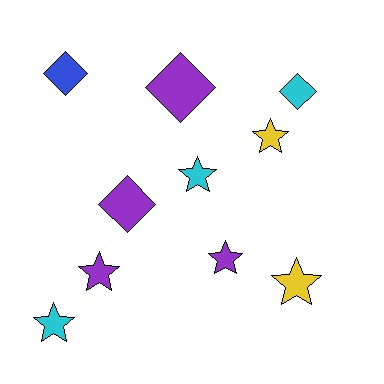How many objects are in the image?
There are 10 objects.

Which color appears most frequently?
Purple, with 4 objects.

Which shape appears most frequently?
Star, with 6 objects.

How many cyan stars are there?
There are 2 cyan stars.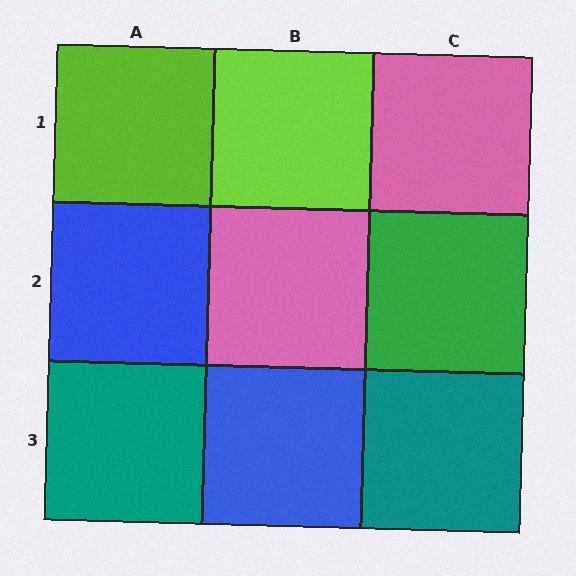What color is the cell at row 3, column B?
Blue.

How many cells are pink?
2 cells are pink.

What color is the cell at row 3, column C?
Teal.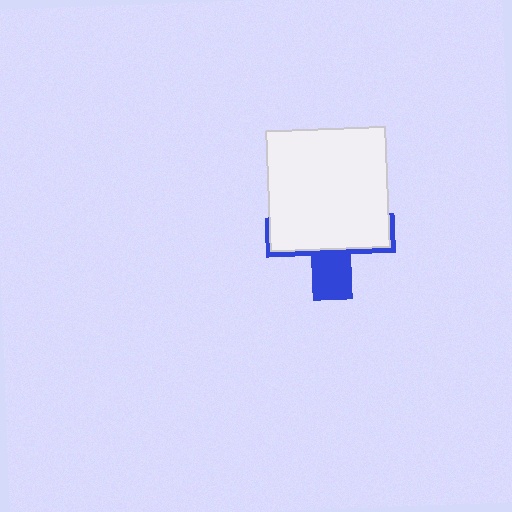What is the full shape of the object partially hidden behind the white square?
The partially hidden object is a blue cross.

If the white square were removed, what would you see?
You would see the complete blue cross.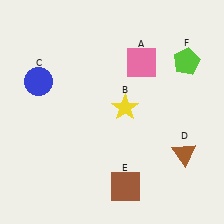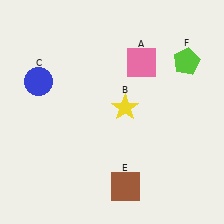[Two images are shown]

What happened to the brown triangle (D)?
The brown triangle (D) was removed in Image 2. It was in the bottom-right area of Image 1.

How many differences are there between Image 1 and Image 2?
There is 1 difference between the two images.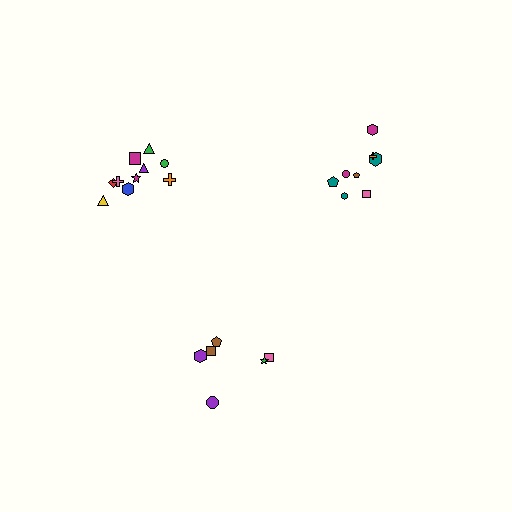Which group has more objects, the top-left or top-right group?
The top-left group.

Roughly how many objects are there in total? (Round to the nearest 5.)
Roughly 25 objects in total.